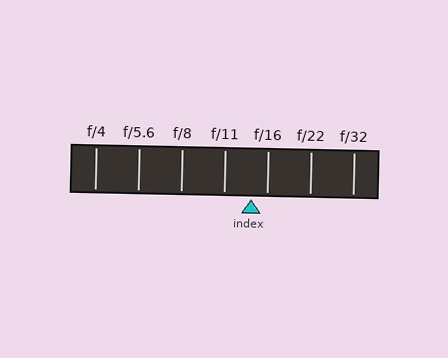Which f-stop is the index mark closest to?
The index mark is closest to f/16.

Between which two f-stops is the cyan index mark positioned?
The index mark is between f/11 and f/16.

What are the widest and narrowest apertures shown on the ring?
The widest aperture shown is f/4 and the narrowest is f/32.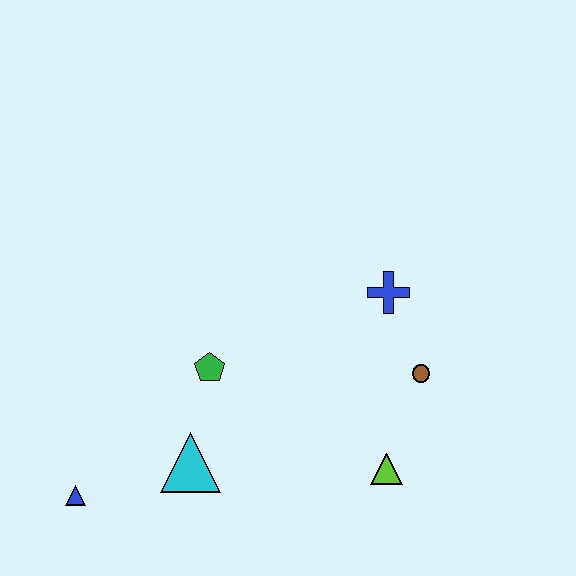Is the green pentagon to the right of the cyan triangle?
Yes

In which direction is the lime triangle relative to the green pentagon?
The lime triangle is to the right of the green pentagon.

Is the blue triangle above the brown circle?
No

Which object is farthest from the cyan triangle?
The blue cross is farthest from the cyan triangle.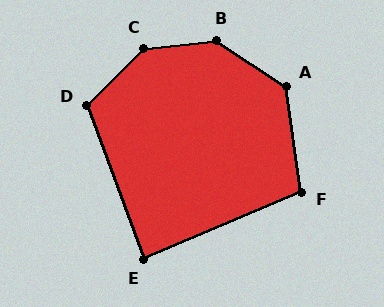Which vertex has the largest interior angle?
C, at approximately 141 degrees.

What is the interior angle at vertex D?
Approximately 115 degrees (obtuse).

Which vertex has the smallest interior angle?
E, at approximately 88 degrees.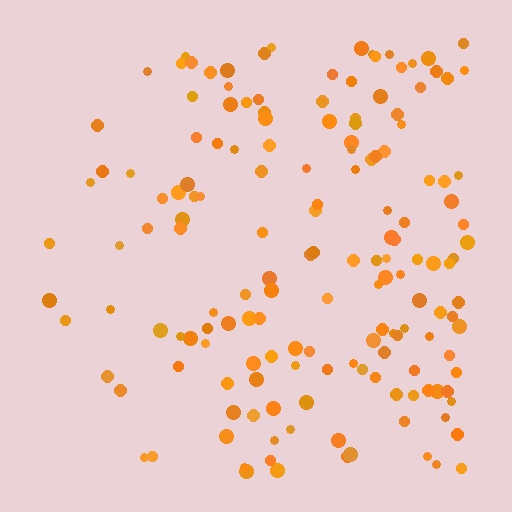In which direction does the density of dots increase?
From left to right, with the right side densest.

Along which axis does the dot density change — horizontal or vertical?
Horizontal.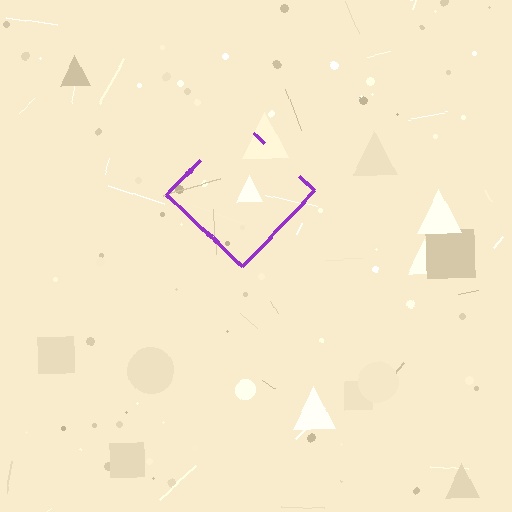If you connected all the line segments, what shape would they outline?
They would outline a diamond.